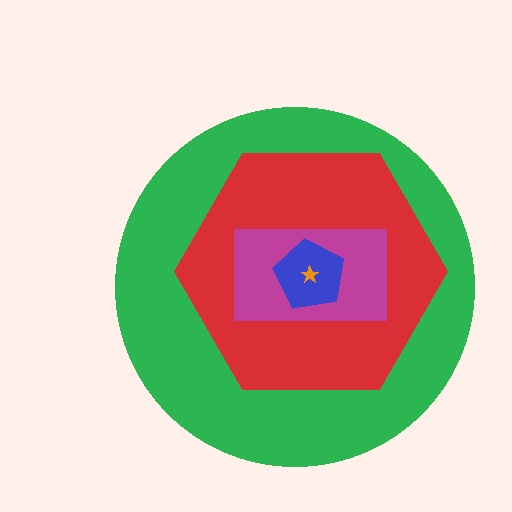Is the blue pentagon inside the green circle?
Yes.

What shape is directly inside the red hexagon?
The magenta rectangle.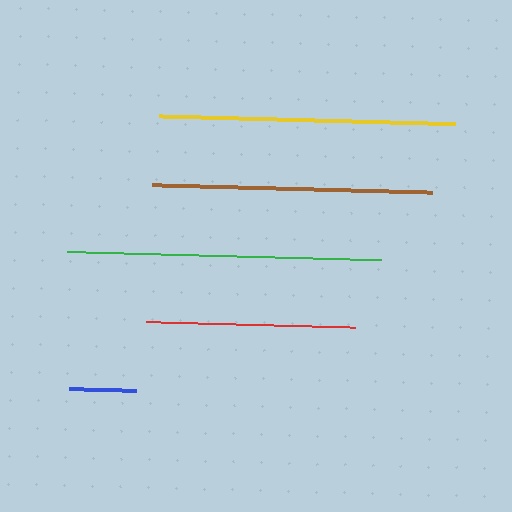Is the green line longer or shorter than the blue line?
The green line is longer than the blue line.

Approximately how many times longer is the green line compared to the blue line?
The green line is approximately 4.6 times the length of the blue line.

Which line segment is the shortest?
The blue line is the shortest at approximately 67 pixels.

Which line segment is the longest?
The green line is the longest at approximately 313 pixels.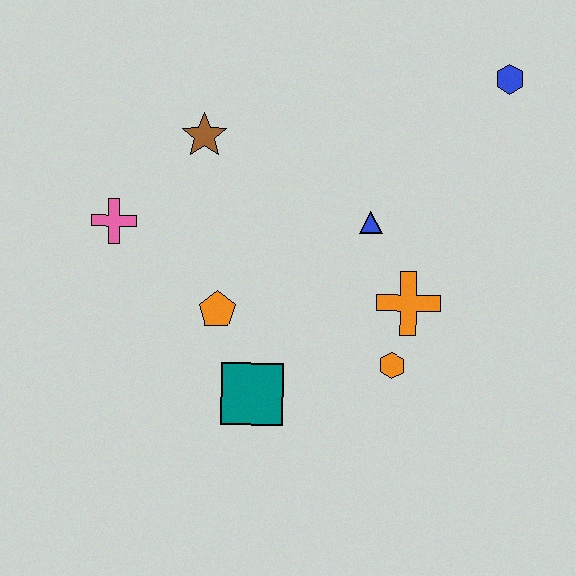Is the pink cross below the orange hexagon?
No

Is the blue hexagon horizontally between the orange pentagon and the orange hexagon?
No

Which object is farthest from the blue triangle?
The pink cross is farthest from the blue triangle.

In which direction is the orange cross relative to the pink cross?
The orange cross is to the right of the pink cross.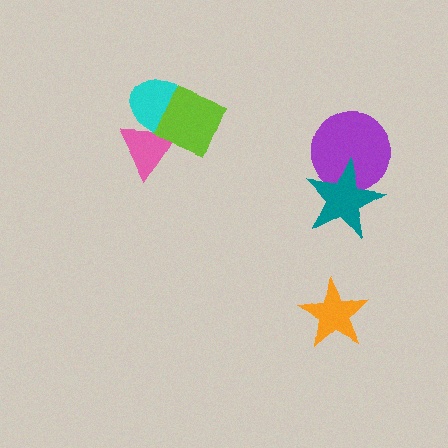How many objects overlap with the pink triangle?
2 objects overlap with the pink triangle.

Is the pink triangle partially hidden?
Yes, it is partially covered by another shape.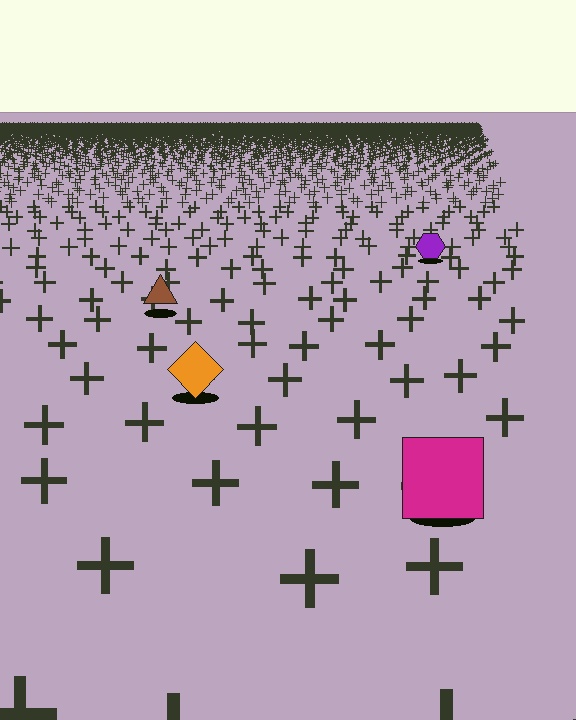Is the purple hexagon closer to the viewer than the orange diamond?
No. The orange diamond is closer — you can tell from the texture gradient: the ground texture is coarser near it.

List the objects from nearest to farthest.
From nearest to farthest: the magenta square, the orange diamond, the brown triangle, the purple hexagon.